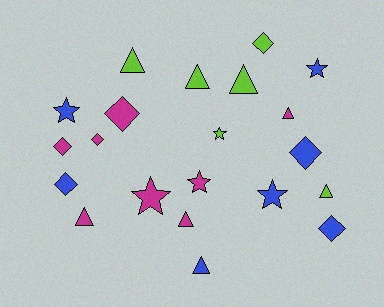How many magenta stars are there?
There are 2 magenta stars.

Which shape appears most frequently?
Triangle, with 8 objects.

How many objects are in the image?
There are 21 objects.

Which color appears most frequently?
Magenta, with 8 objects.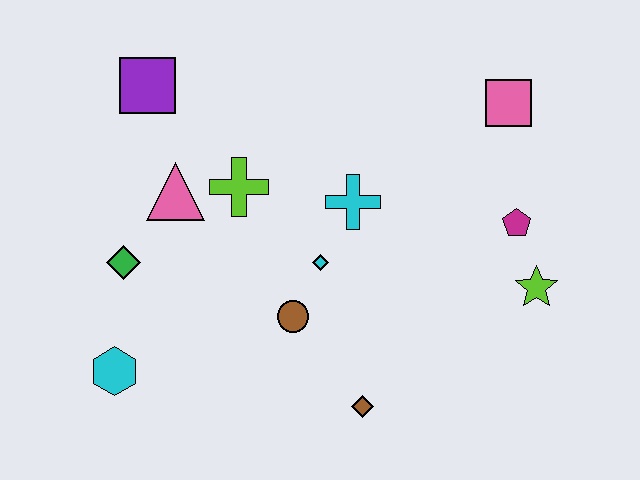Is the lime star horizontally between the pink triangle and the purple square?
No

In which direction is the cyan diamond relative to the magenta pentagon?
The cyan diamond is to the left of the magenta pentagon.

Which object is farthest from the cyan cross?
The cyan hexagon is farthest from the cyan cross.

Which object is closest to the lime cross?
The pink triangle is closest to the lime cross.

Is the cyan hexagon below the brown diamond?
No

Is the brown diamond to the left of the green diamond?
No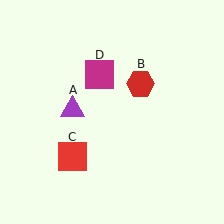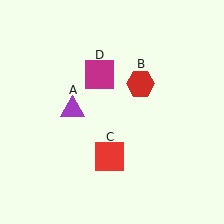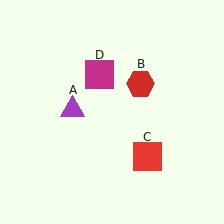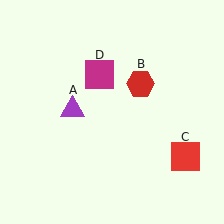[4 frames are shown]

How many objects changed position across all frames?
1 object changed position: red square (object C).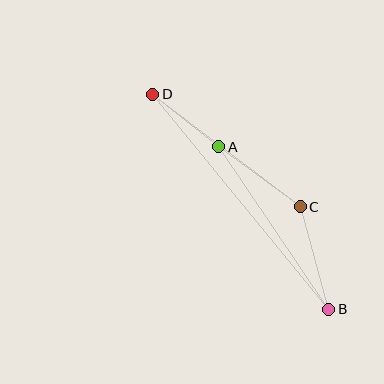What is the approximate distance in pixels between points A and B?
The distance between A and B is approximately 196 pixels.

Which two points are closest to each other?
Points A and D are closest to each other.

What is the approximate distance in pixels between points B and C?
The distance between B and C is approximately 106 pixels.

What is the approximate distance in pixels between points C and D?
The distance between C and D is approximately 185 pixels.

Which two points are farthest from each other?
Points B and D are farthest from each other.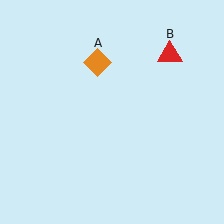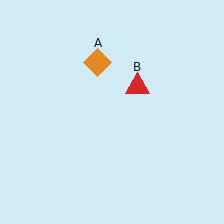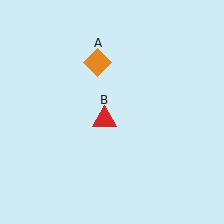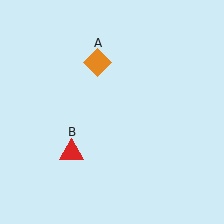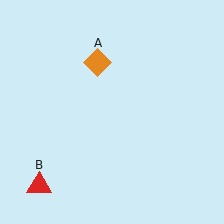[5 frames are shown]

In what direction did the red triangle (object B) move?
The red triangle (object B) moved down and to the left.